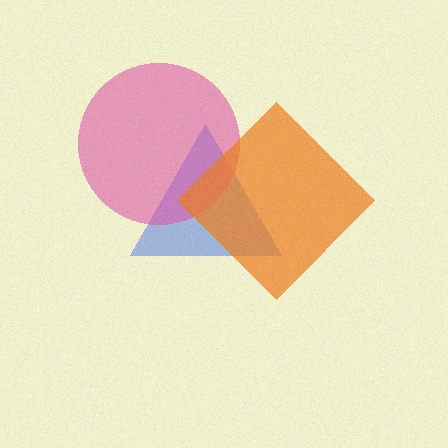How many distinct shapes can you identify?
There are 3 distinct shapes: a blue triangle, a pink circle, an orange diamond.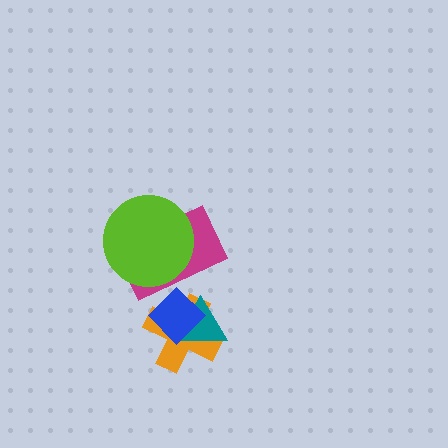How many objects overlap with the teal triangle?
2 objects overlap with the teal triangle.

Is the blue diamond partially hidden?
Yes, it is partially covered by another shape.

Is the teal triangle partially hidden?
Yes, it is partially covered by another shape.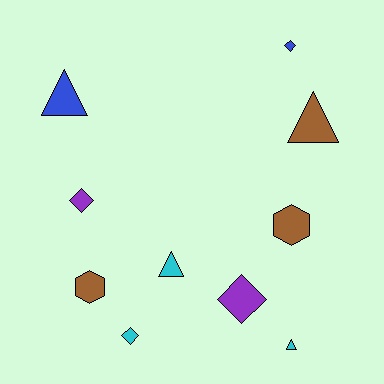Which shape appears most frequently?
Diamond, with 4 objects.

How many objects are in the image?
There are 10 objects.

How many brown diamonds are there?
There are no brown diamonds.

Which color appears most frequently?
Cyan, with 3 objects.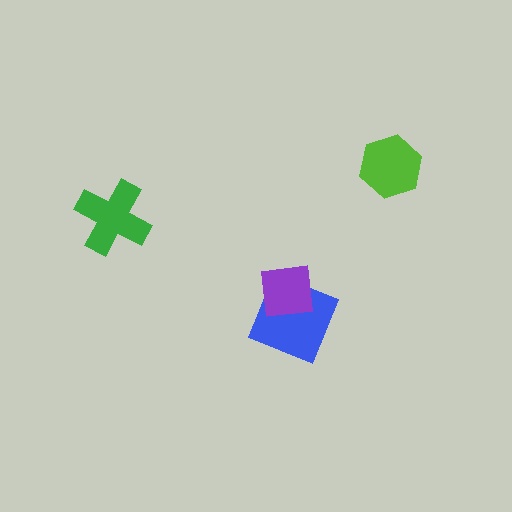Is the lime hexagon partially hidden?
No, no other shape covers it.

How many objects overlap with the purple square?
1 object overlaps with the purple square.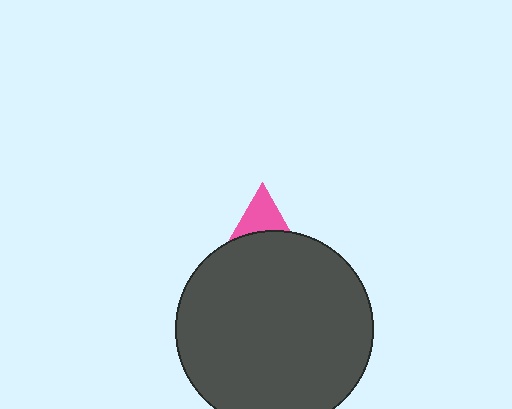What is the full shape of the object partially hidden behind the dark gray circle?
The partially hidden object is a pink triangle.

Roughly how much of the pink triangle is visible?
A small part of it is visible (roughly 35%).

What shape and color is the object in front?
The object in front is a dark gray circle.